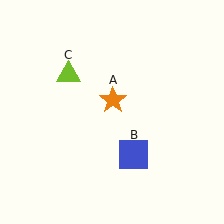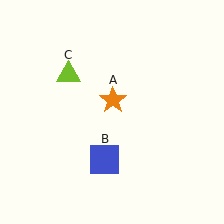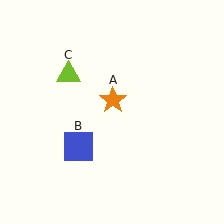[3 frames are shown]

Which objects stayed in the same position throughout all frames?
Orange star (object A) and lime triangle (object C) remained stationary.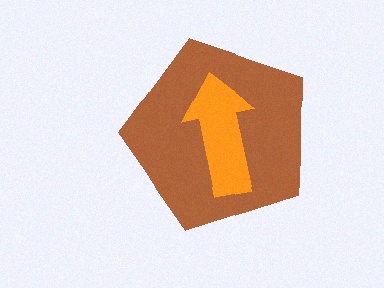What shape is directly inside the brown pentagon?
The orange arrow.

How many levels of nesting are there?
2.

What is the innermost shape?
The orange arrow.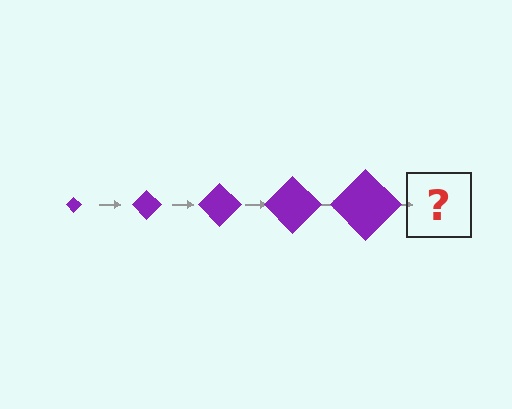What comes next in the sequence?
The next element should be a purple diamond, larger than the previous one.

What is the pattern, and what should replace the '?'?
The pattern is that the diamond gets progressively larger each step. The '?' should be a purple diamond, larger than the previous one.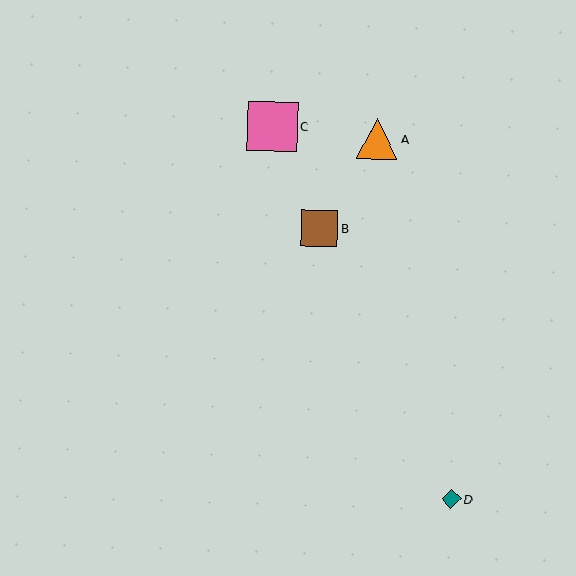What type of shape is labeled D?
Shape D is a teal diamond.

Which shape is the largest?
The pink square (labeled C) is the largest.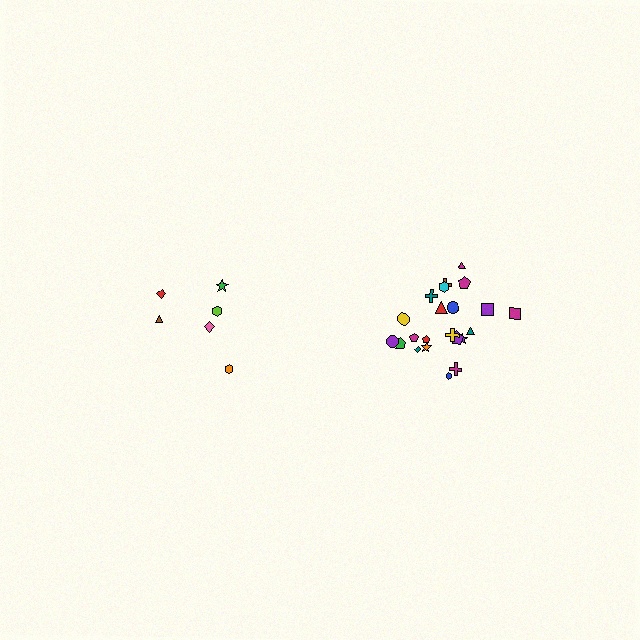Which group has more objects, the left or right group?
The right group.